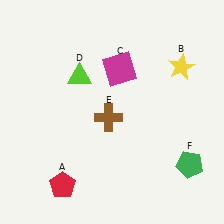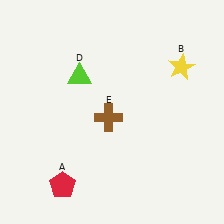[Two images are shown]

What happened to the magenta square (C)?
The magenta square (C) was removed in Image 2. It was in the top-right area of Image 1.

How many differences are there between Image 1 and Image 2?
There are 2 differences between the two images.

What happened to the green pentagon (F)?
The green pentagon (F) was removed in Image 2. It was in the bottom-right area of Image 1.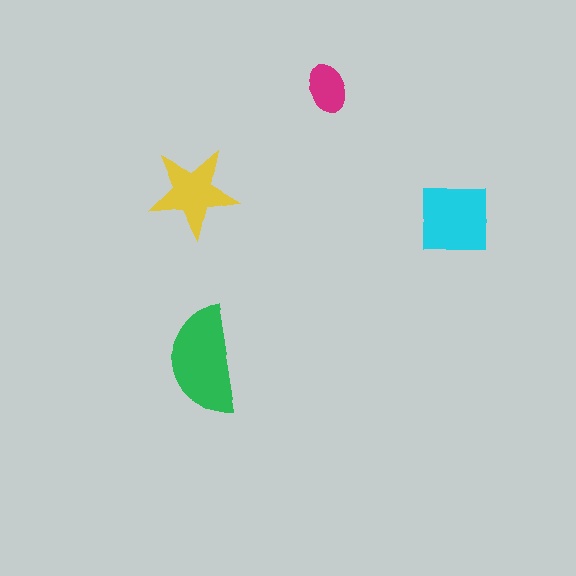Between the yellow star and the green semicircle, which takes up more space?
The green semicircle.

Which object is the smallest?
The magenta ellipse.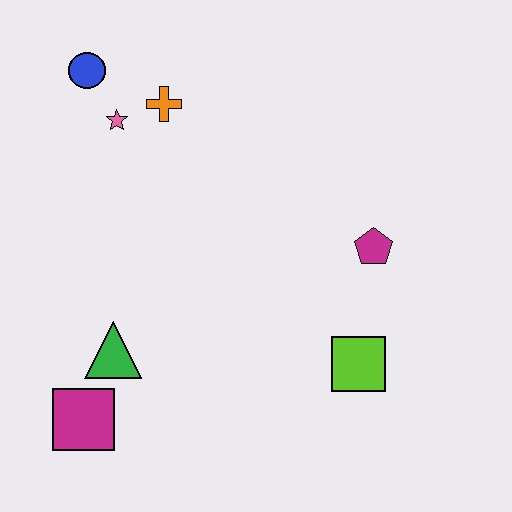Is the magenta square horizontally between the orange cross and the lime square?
No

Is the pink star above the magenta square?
Yes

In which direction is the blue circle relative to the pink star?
The blue circle is above the pink star.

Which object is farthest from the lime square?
The blue circle is farthest from the lime square.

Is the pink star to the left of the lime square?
Yes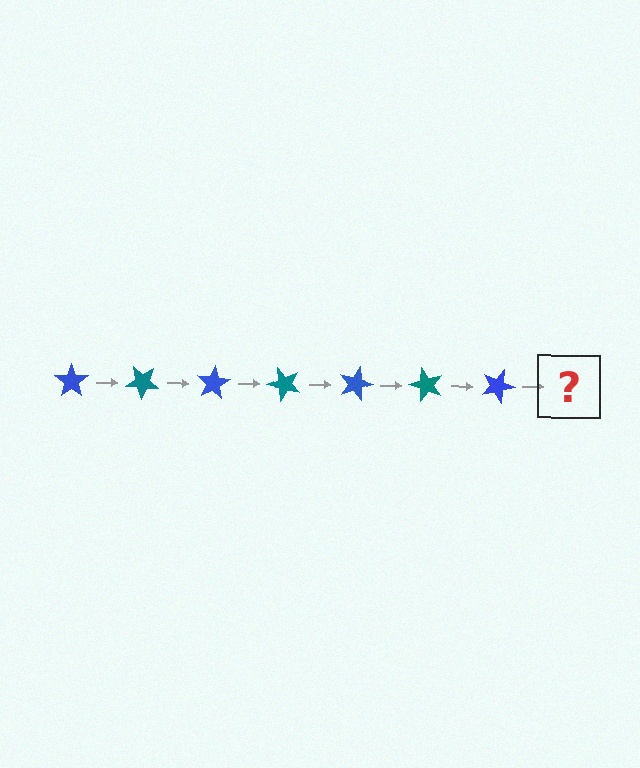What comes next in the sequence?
The next element should be a teal star, rotated 280 degrees from the start.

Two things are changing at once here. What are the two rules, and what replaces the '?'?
The two rules are that it rotates 40 degrees each step and the color cycles through blue and teal. The '?' should be a teal star, rotated 280 degrees from the start.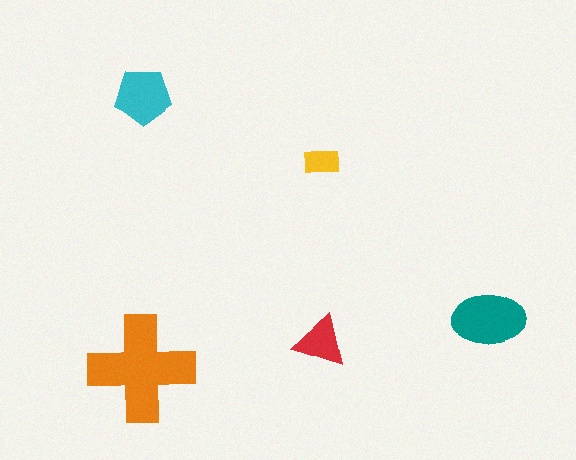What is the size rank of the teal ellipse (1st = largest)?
2nd.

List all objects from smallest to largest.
The yellow rectangle, the red triangle, the cyan pentagon, the teal ellipse, the orange cross.